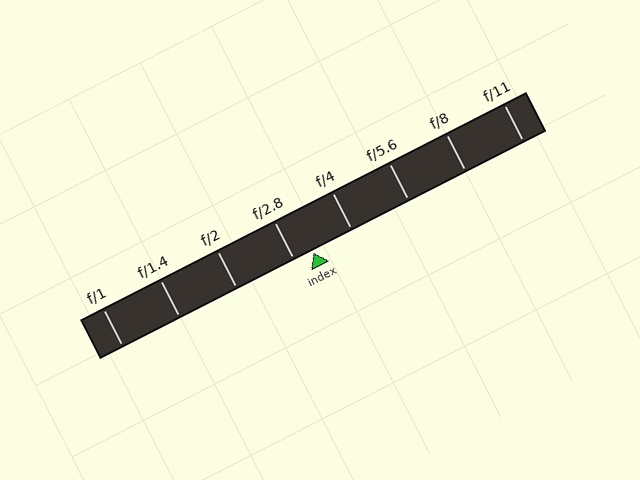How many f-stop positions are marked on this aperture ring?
There are 8 f-stop positions marked.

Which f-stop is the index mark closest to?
The index mark is closest to f/2.8.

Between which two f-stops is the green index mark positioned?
The index mark is between f/2.8 and f/4.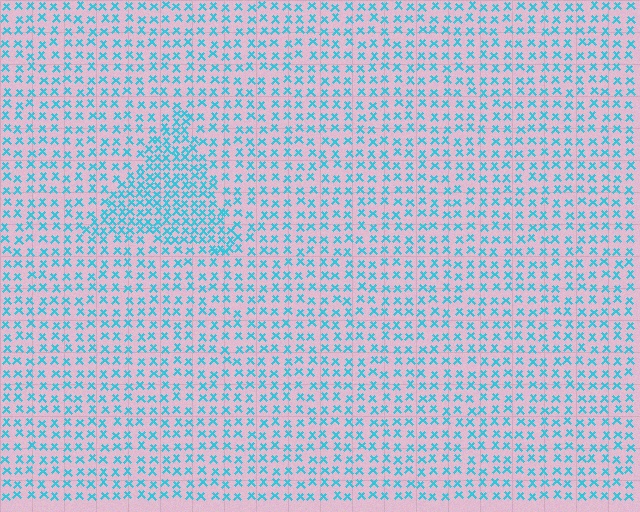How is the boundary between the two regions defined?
The boundary is defined by a change in element density (approximately 1.8x ratio). All elements are the same color, size, and shape.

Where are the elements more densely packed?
The elements are more densely packed inside the triangle boundary.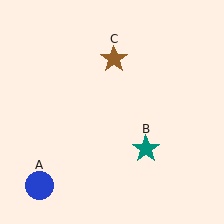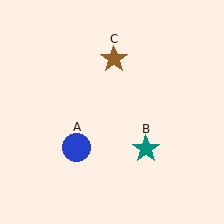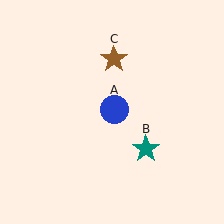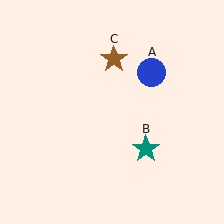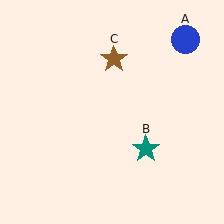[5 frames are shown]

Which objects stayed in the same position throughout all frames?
Teal star (object B) and brown star (object C) remained stationary.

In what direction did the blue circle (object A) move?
The blue circle (object A) moved up and to the right.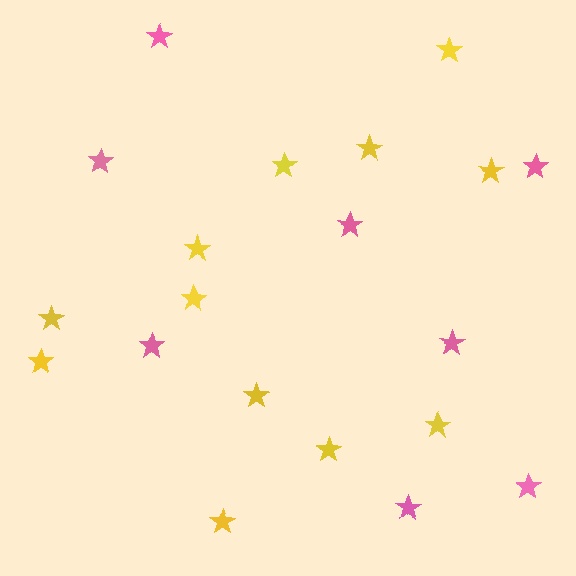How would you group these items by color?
There are 2 groups: one group of pink stars (8) and one group of yellow stars (12).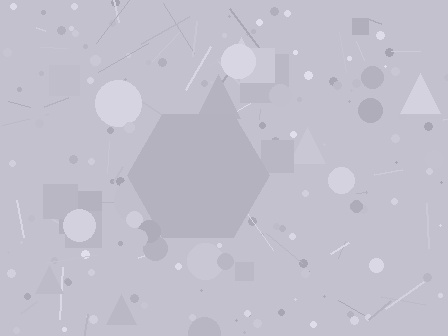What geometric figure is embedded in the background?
A hexagon is embedded in the background.